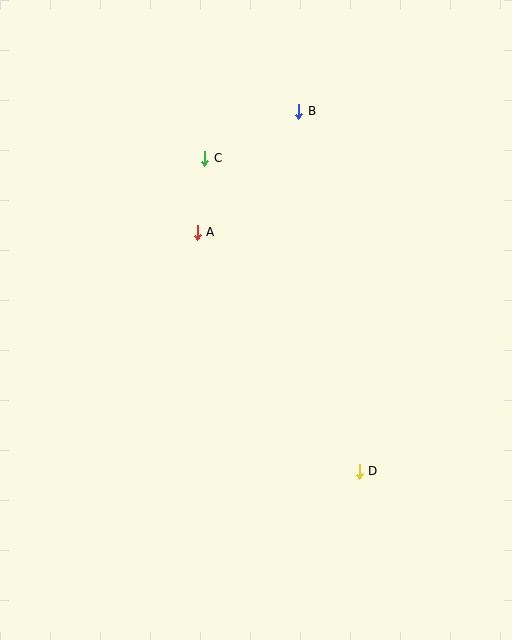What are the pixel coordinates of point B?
Point B is at (299, 111).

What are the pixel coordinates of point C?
Point C is at (205, 158).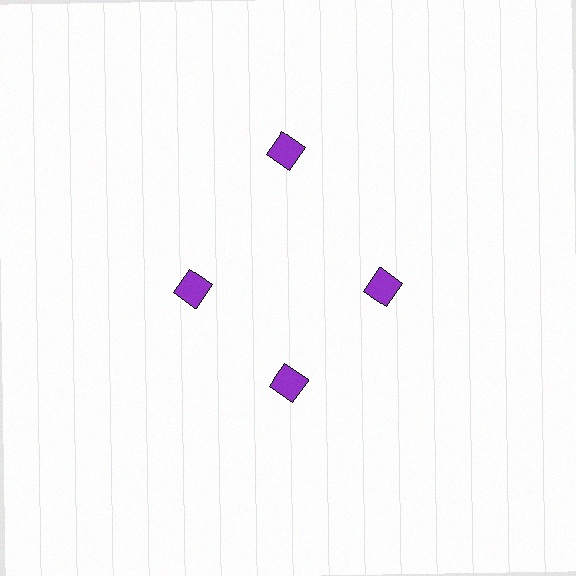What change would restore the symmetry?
The symmetry would be restored by moving it inward, back onto the ring so that all 4 diamonds sit at equal angles and equal distance from the center.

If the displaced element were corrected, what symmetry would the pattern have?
It would have 4-fold rotational symmetry — the pattern would map onto itself every 90 degrees.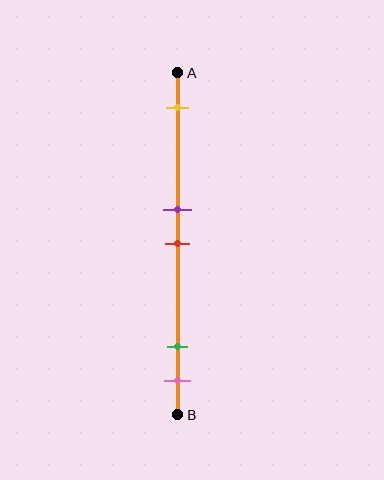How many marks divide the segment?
There are 5 marks dividing the segment.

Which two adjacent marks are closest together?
The purple and red marks are the closest adjacent pair.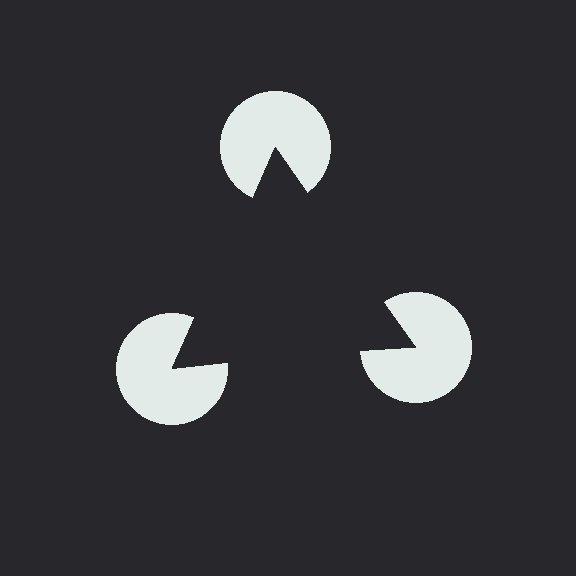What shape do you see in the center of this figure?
An illusory triangle — its edges are inferred from the aligned wedge cuts in the pac-man discs, not physically drawn.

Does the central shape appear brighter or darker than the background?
It typically appears slightly darker than the background, even though no actual brightness change is drawn.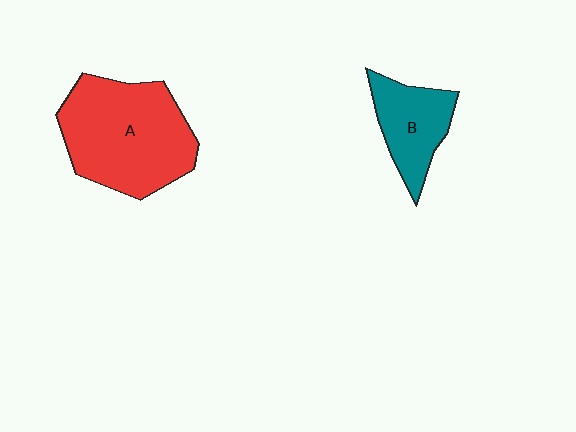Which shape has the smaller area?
Shape B (teal).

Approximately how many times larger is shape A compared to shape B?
Approximately 2.0 times.